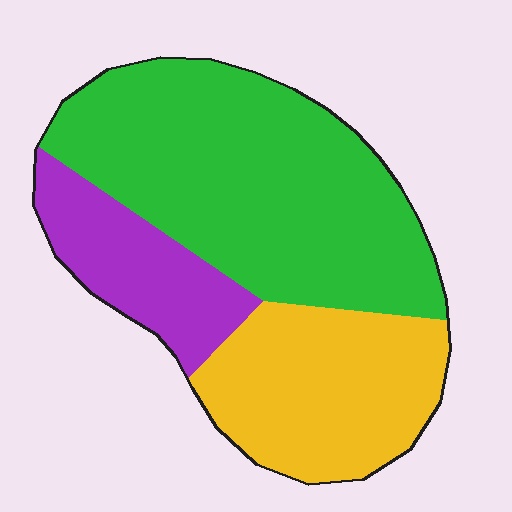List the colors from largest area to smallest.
From largest to smallest: green, yellow, purple.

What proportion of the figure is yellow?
Yellow takes up between a sixth and a third of the figure.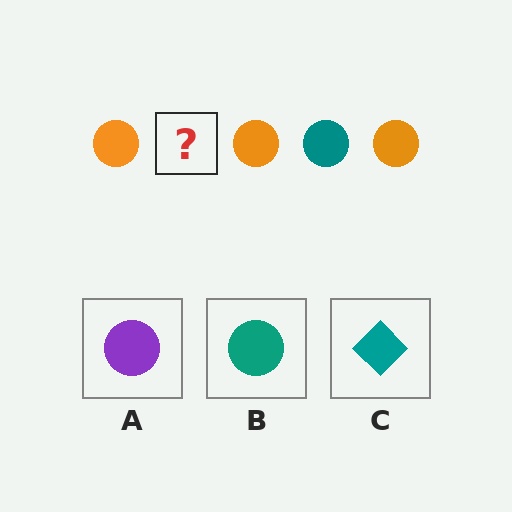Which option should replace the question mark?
Option B.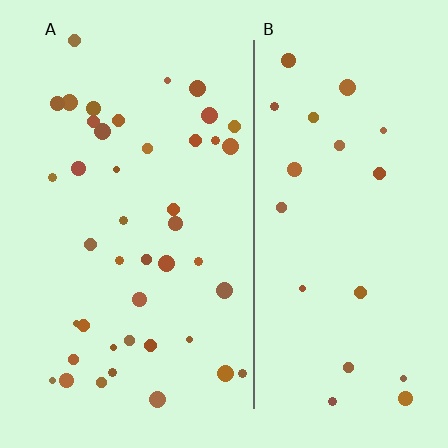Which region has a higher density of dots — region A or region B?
A (the left).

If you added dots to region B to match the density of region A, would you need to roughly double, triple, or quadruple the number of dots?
Approximately double.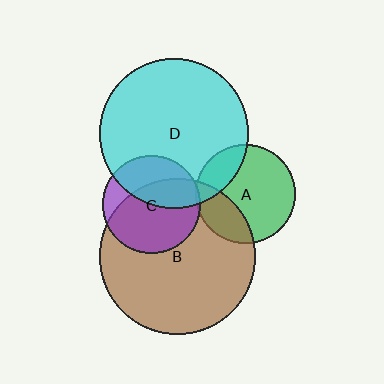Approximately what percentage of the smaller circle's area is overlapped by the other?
Approximately 45%.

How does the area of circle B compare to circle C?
Approximately 2.5 times.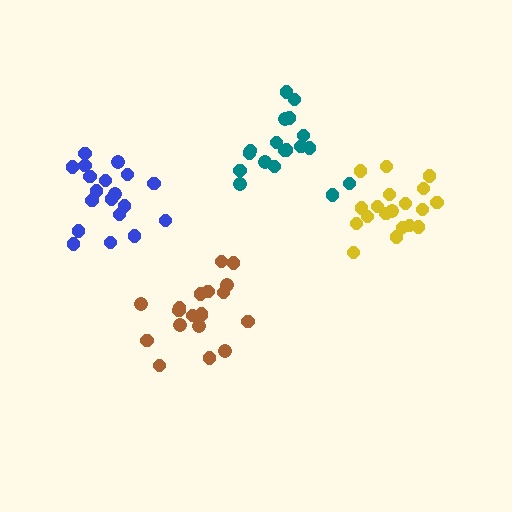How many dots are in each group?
Group 1: 18 dots, Group 2: 19 dots, Group 3: 19 dots, Group 4: 19 dots (75 total).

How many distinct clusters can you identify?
There are 4 distinct clusters.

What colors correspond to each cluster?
The clusters are colored: teal, yellow, brown, blue.